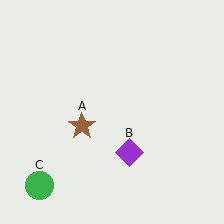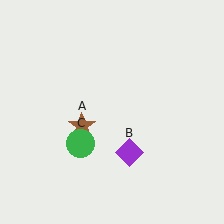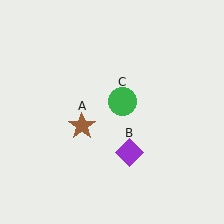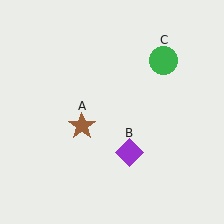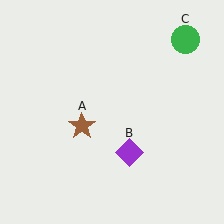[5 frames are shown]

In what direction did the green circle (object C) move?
The green circle (object C) moved up and to the right.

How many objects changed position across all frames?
1 object changed position: green circle (object C).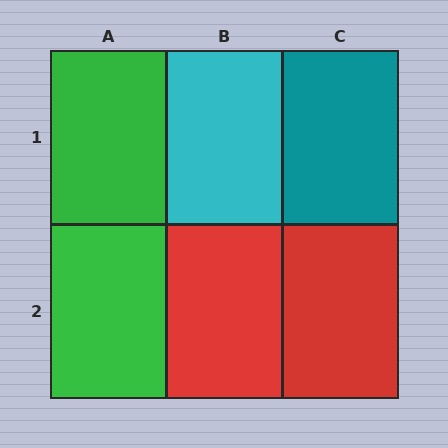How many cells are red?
2 cells are red.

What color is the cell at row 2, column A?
Green.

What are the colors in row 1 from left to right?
Green, cyan, teal.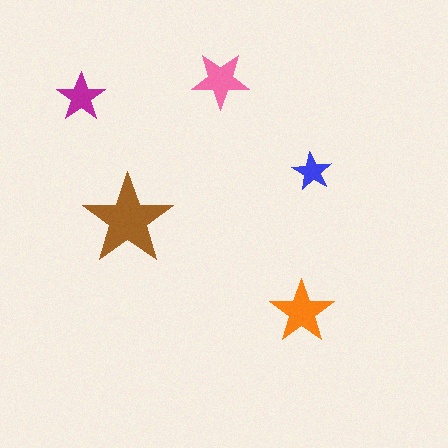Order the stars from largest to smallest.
the brown one, the orange one, the pink one, the magenta one, the blue one.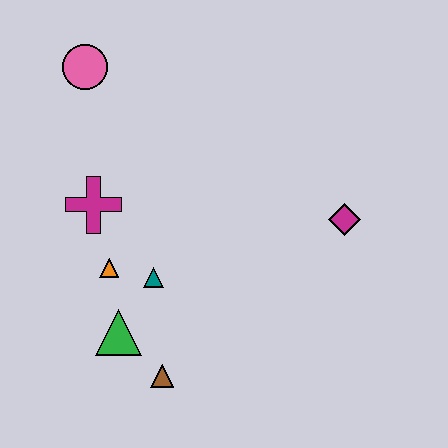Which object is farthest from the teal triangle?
The pink circle is farthest from the teal triangle.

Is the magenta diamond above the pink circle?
No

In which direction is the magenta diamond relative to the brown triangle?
The magenta diamond is to the right of the brown triangle.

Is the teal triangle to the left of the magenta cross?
No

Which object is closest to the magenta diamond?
The teal triangle is closest to the magenta diamond.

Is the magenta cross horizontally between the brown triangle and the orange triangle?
No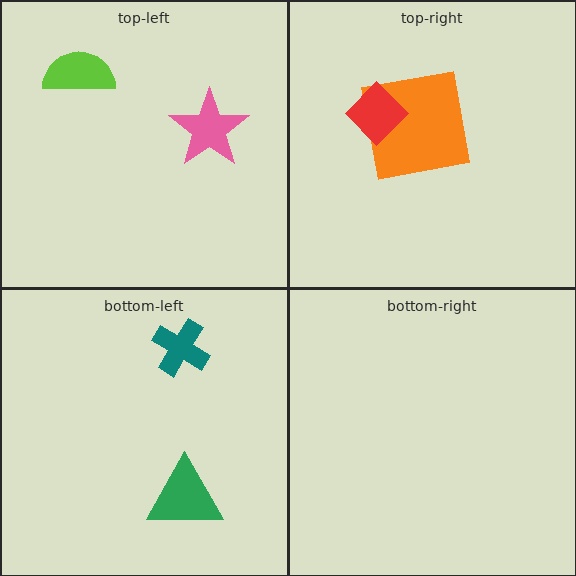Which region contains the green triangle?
The bottom-left region.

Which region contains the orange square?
The top-right region.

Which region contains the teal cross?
The bottom-left region.